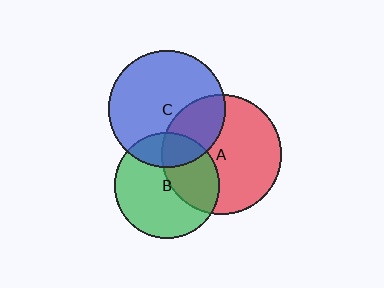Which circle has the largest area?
Circle A (red).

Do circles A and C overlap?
Yes.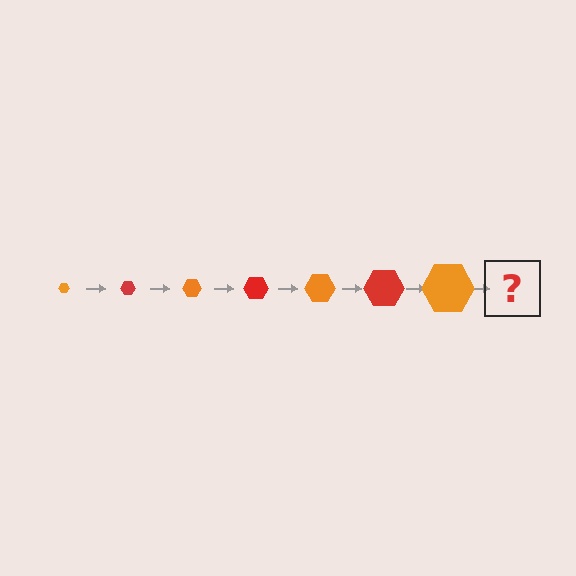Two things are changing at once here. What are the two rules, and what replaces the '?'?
The two rules are that the hexagon grows larger each step and the color cycles through orange and red. The '?' should be a red hexagon, larger than the previous one.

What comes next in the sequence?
The next element should be a red hexagon, larger than the previous one.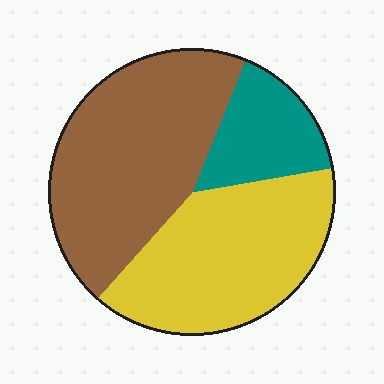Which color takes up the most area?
Brown, at roughly 45%.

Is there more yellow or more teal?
Yellow.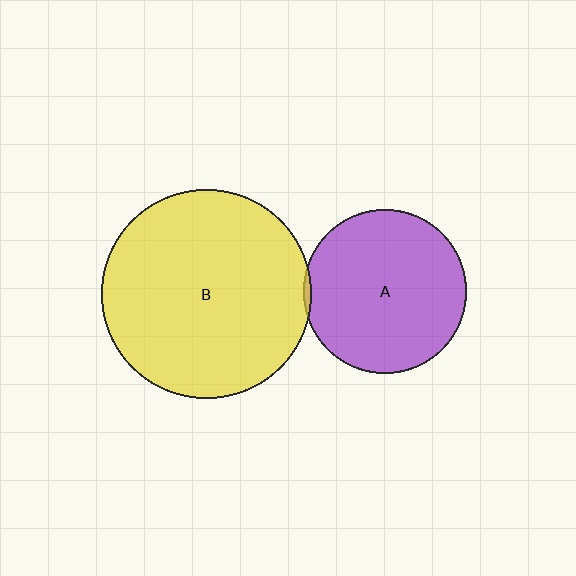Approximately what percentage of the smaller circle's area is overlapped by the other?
Approximately 5%.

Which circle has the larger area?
Circle B (yellow).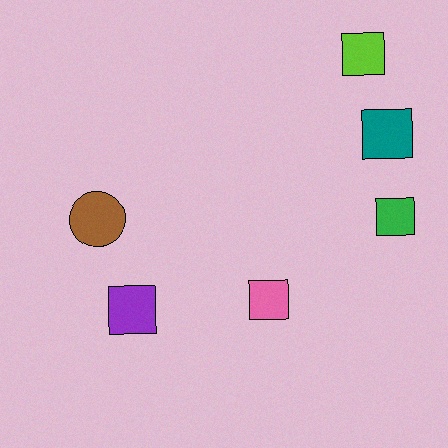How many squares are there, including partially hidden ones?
There are 5 squares.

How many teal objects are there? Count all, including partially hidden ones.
There is 1 teal object.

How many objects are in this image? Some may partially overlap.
There are 6 objects.